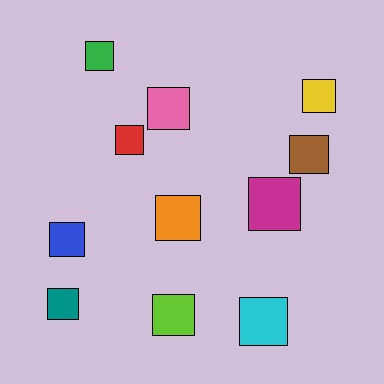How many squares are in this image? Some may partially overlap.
There are 11 squares.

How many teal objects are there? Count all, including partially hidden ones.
There is 1 teal object.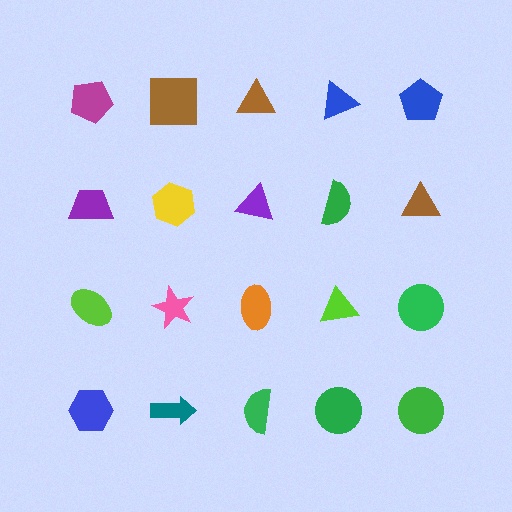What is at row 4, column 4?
A green circle.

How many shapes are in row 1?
5 shapes.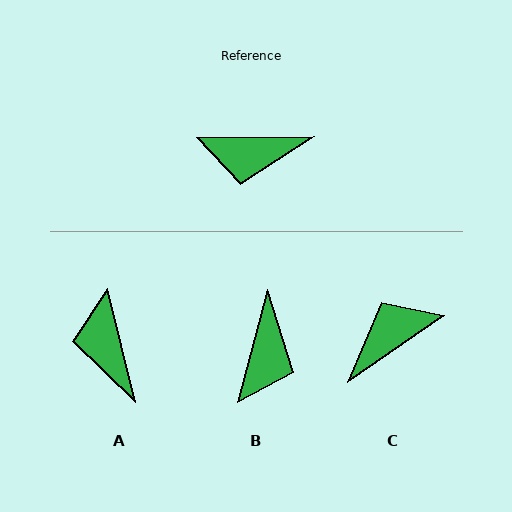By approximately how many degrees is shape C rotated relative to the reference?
Approximately 146 degrees clockwise.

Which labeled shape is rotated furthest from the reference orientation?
C, about 146 degrees away.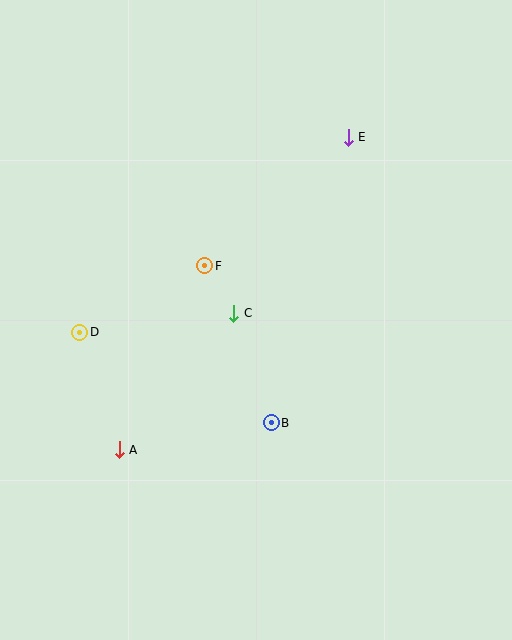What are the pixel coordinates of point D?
Point D is at (80, 332).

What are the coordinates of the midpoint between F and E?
The midpoint between F and E is at (277, 202).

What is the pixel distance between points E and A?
The distance between E and A is 388 pixels.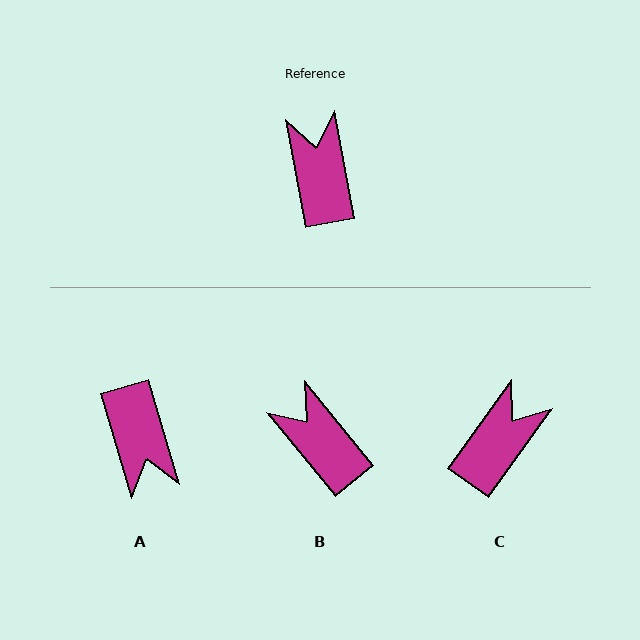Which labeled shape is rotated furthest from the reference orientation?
A, about 174 degrees away.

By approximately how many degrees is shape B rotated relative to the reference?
Approximately 29 degrees counter-clockwise.